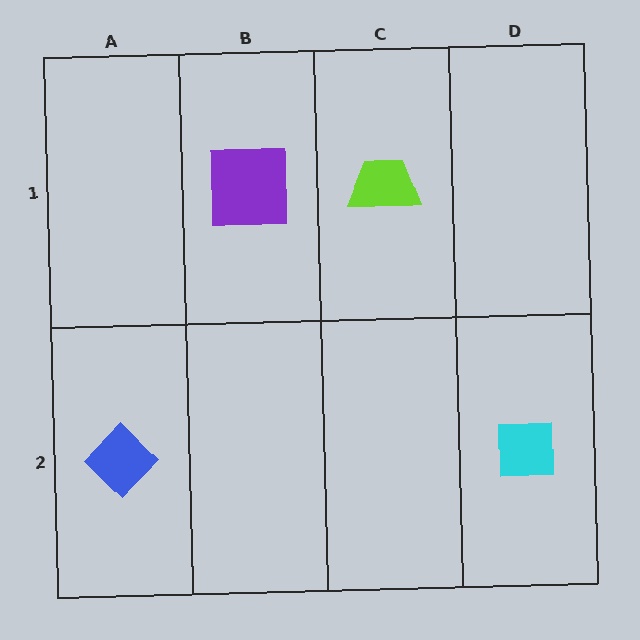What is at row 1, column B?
A purple square.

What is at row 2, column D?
A cyan square.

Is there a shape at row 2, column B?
No, that cell is empty.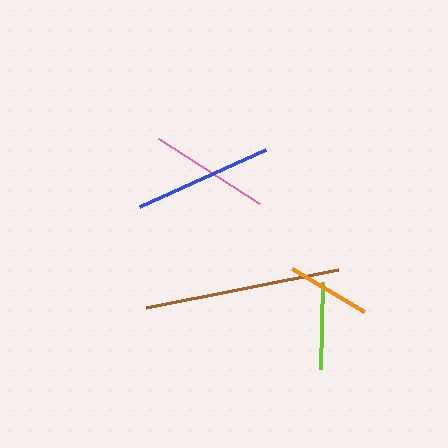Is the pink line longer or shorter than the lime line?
The pink line is longer than the lime line.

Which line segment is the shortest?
The orange line is the shortest at approximately 84 pixels.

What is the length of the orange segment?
The orange segment is approximately 84 pixels long.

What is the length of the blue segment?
The blue segment is approximately 139 pixels long.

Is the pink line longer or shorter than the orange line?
The pink line is longer than the orange line.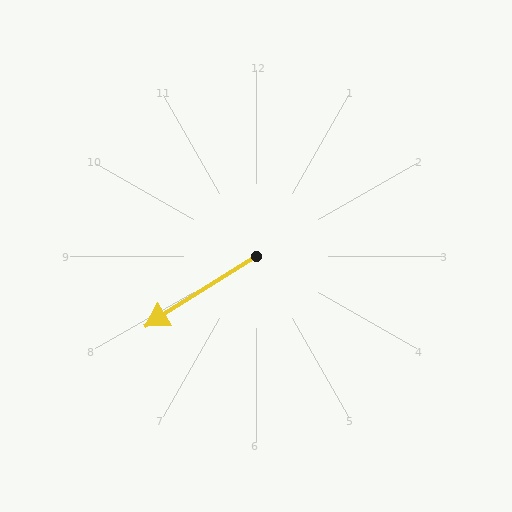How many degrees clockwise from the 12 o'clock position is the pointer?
Approximately 238 degrees.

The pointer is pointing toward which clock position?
Roughly 8 o'clock.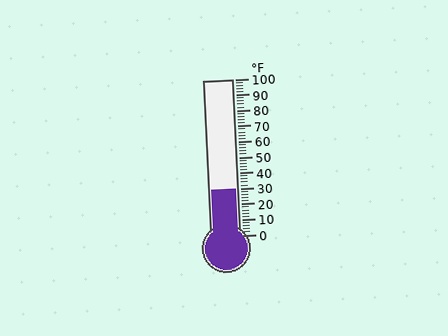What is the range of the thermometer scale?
The thermometer scale ranges from 0°F to 100°F.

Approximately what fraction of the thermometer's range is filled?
The thermometer is filled to approximately 30% of its range.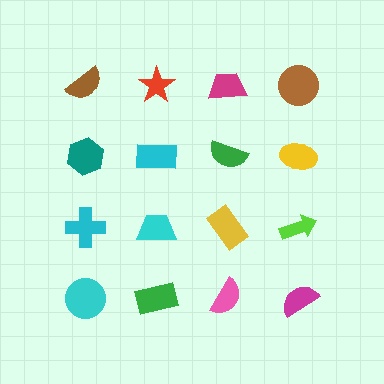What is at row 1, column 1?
A brown semicircle.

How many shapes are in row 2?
4 shapes.